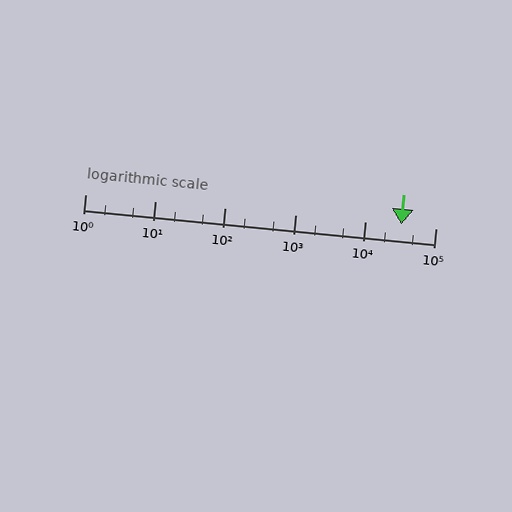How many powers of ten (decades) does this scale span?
The scale spans 5 decades, from 1 to 100000.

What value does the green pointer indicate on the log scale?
The pointer indicates approximately 32000.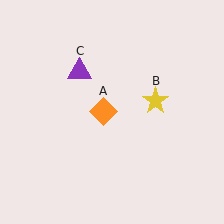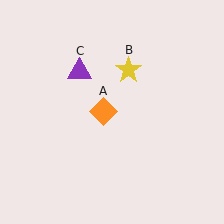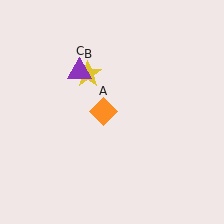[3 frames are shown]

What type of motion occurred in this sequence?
The yellow star (object B) rotated counterclockwise around the center of the scene.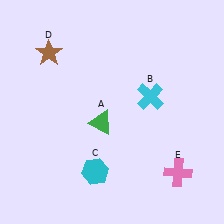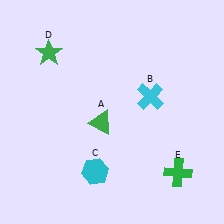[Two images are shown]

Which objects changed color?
D changed from brown to green. E changed from pink to green.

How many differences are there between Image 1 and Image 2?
There are 2 differences between the two images.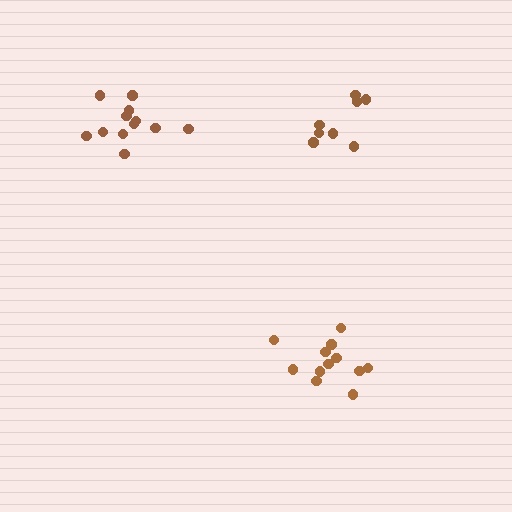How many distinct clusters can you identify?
There are 3 distinct clusters.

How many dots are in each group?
Group 1: 8 dots, Group 2: 13 dots, Group 3: 12 dots (33 total).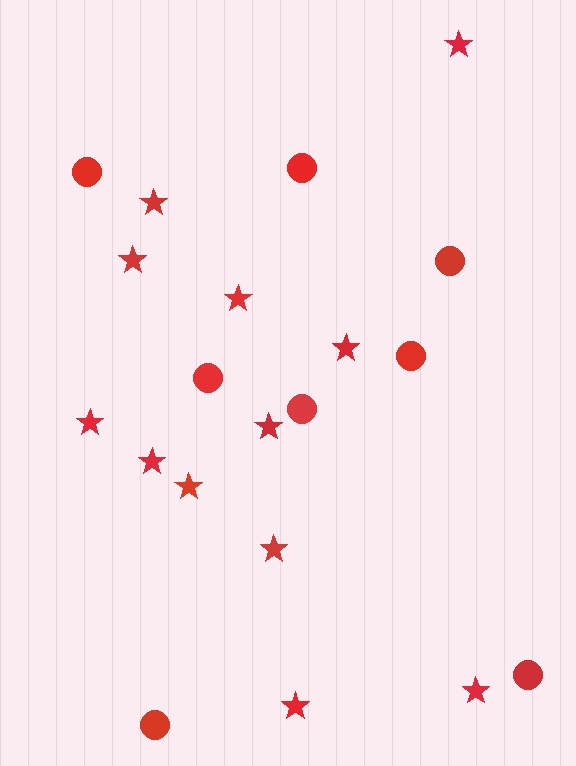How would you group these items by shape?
There are 2 groups: one group of circles (8) and one group of stars (12).